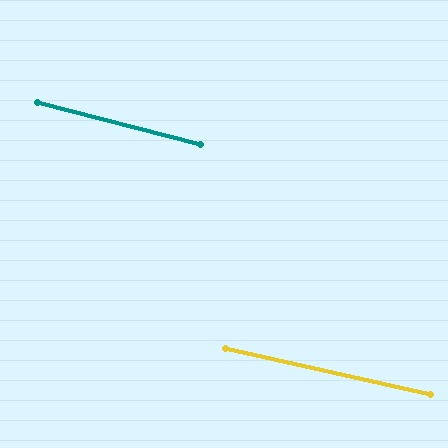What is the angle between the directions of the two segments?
Approximately 2 degrees.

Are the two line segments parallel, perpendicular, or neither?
Parallel — their directions differ by only 1.9°.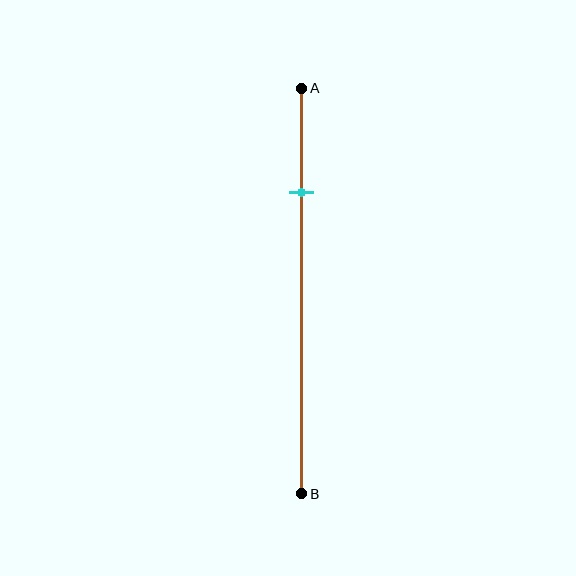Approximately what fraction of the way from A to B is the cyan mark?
The cyan mark is approximately 25% of the way from A to B.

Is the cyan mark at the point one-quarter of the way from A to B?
Yes, the mark is approximately at the one-quarter point.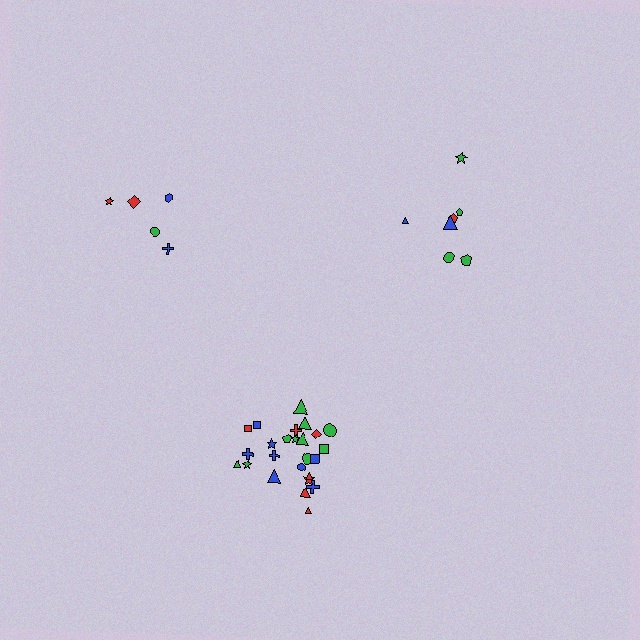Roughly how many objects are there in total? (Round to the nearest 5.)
Roughly 35 objects in total.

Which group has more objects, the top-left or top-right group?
The top-right group.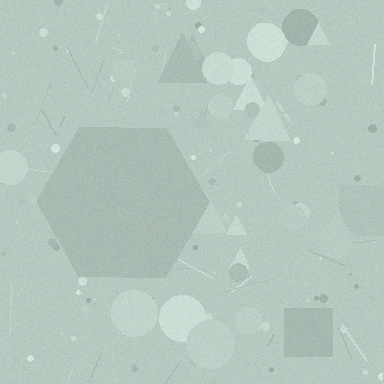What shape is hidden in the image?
A hexagon is hidden in the image.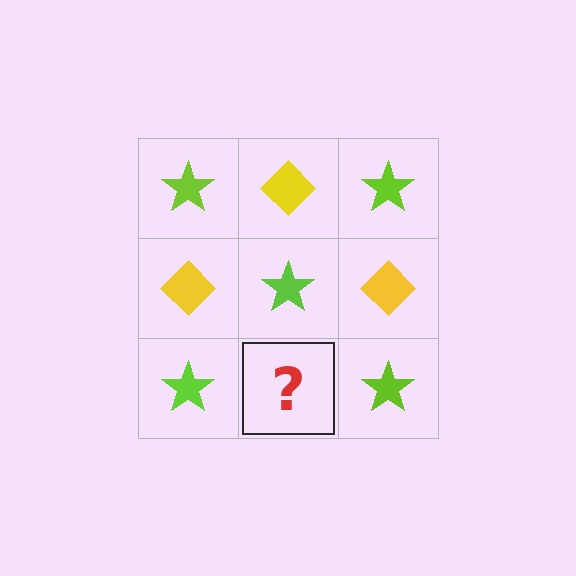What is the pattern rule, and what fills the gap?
The rule is that it alternates lime star and yellow diamond in a checkerboard pattern. The gap should be filled with a yellow diamond.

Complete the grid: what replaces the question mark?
The question mark should be replaced with a yellow diamond.